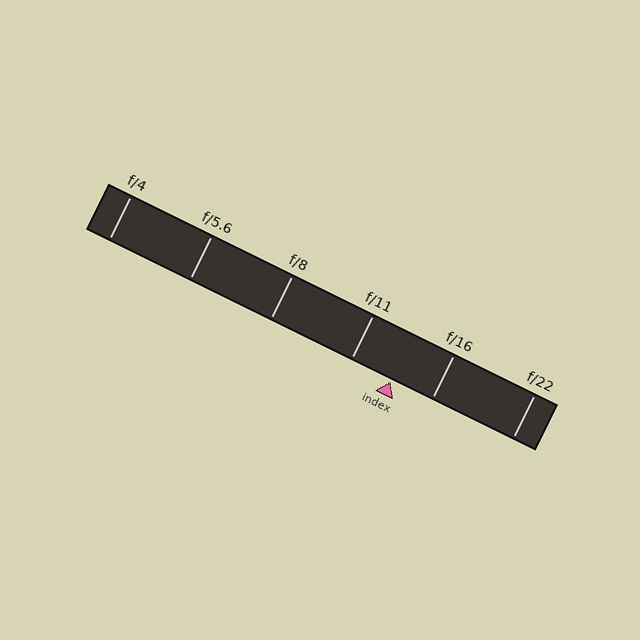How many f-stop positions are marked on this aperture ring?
There are 6 f-stop positions marked.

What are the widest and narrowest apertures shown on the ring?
The widest aperture shown is f/4 and the narrowest is f/22.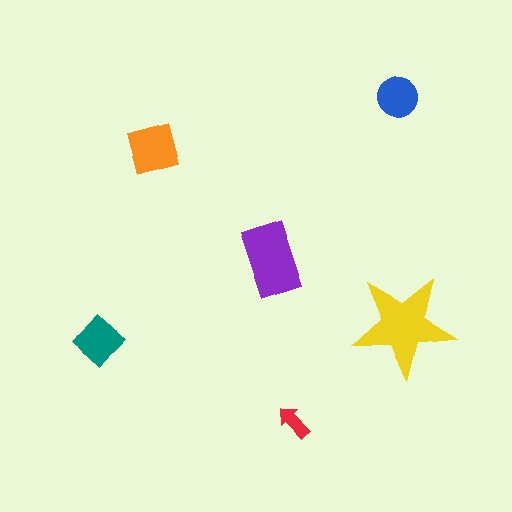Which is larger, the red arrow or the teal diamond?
The teal diamond.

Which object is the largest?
The yellow star.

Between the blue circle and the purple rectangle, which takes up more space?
The purple rectangle.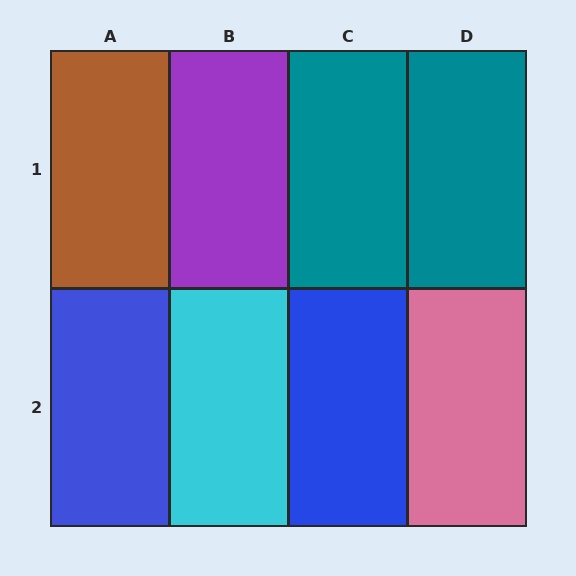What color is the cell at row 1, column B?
Purple.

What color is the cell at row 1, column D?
Teal.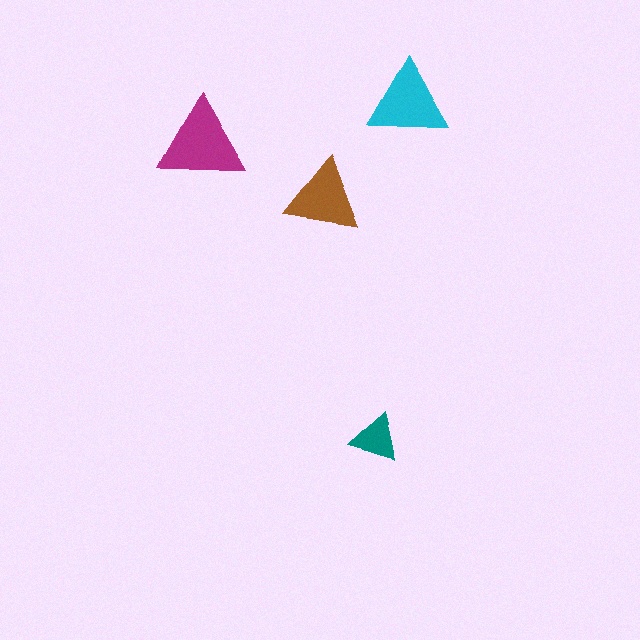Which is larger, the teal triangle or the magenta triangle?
The magenta one.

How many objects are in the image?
There are 4 objects in the image.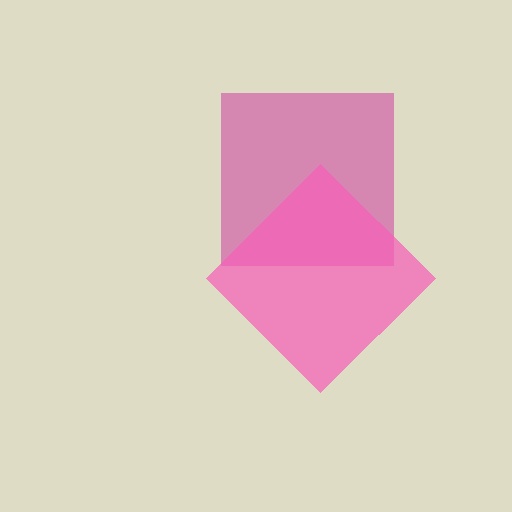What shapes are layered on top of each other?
The layered shapes are: a magenta square, a pink diamond.